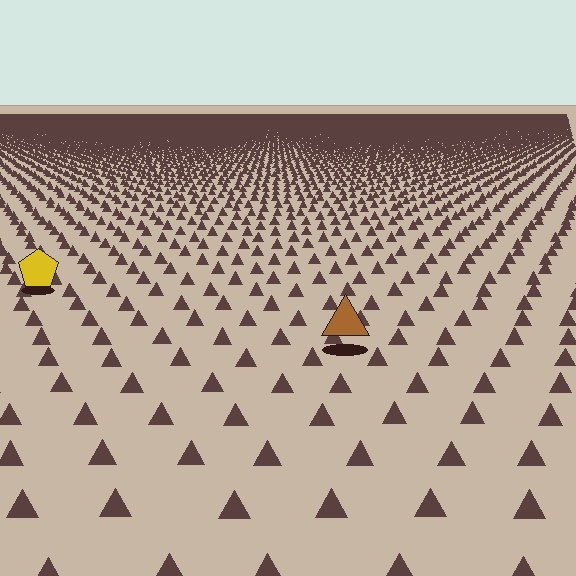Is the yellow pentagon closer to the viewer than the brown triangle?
No. The brown triangle is closer — you can tell from the texture gradient: the ground texture is coarser near it.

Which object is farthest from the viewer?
The yellow pentagon is farthest from the viewer. It appears smaller and the ground texture around it is denser.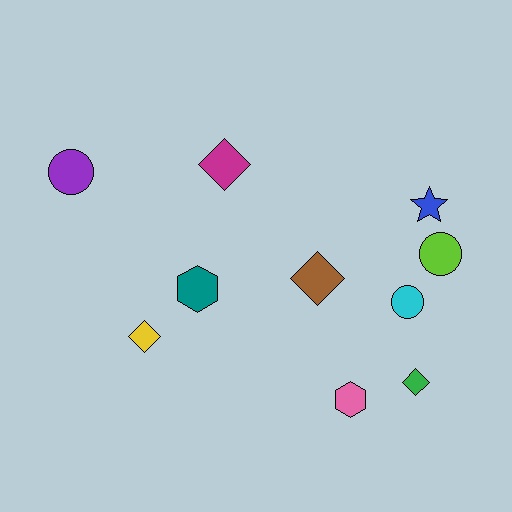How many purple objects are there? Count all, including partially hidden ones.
There is 1 purple object.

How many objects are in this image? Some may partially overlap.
There are 10 objects.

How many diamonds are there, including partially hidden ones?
There are 4 diamonds.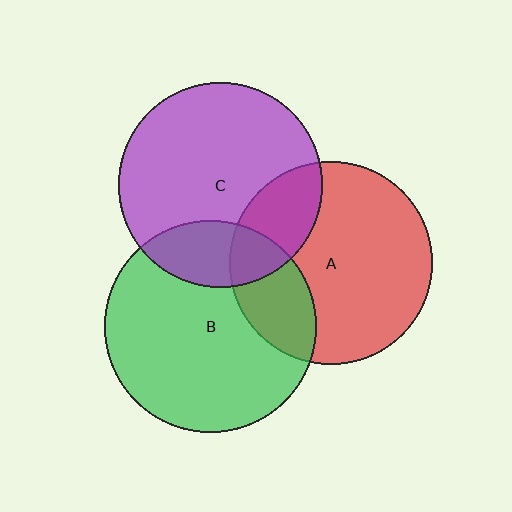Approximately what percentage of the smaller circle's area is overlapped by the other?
Approximately 25%.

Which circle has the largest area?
Circle B (green).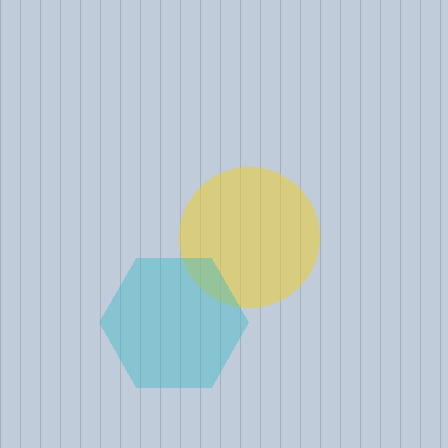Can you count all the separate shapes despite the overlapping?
Yes, there are 2 separate shapes.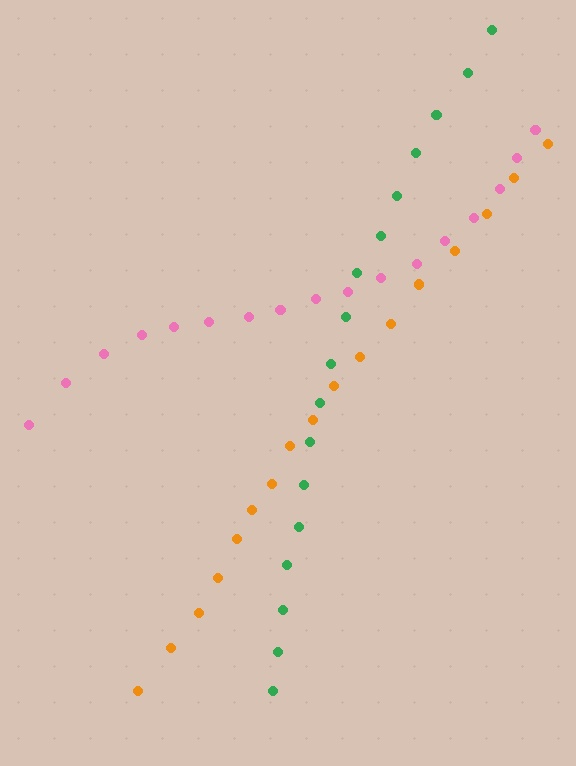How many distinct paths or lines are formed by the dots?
There are 3 distinct paths.